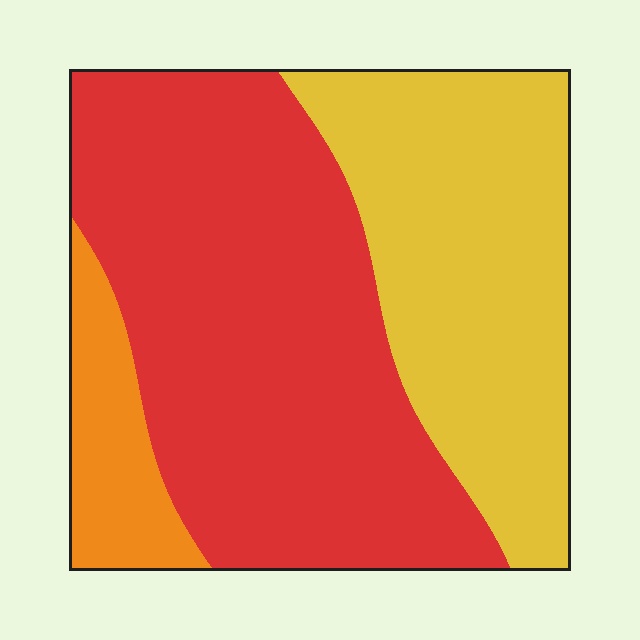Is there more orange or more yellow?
Yellow.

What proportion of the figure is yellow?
Yellow covers around 35% of the figure.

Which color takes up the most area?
Red, at roughly 55%.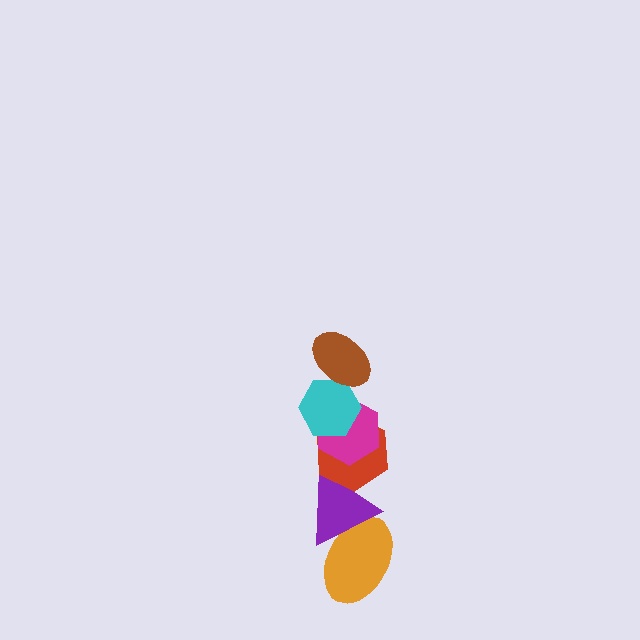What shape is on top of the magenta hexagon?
The cyan hexagon is on top of the magenta hexagon.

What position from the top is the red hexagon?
The red hexagon is 4th from the top.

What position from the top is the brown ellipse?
The brown ellipse is 1st from the top.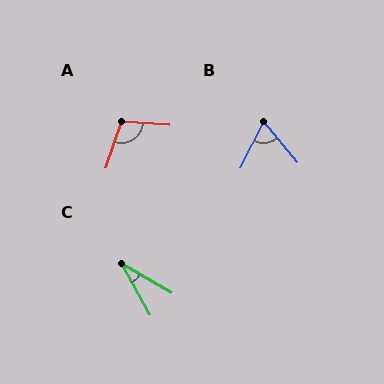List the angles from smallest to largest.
C (31°), B (66°), A (105°).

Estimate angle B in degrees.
Approximately 66 degrees.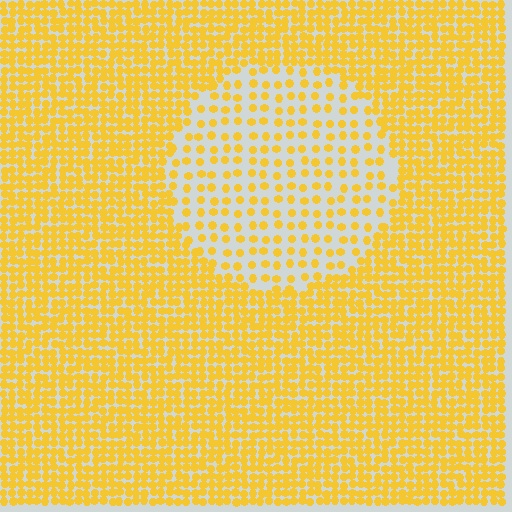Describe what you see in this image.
The image contains small yellow elements arranged at two different densities. A circle-shaped region is visible where the elements are less densely packed than the surrounding area.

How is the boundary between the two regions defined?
The boundary is defined by a change in element density (approximately 2.4x ratio). All elements are the same color, size, and shape.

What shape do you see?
I see a circle.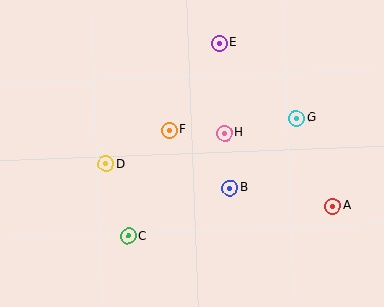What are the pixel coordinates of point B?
Point B is at (230, 188).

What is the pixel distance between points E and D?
The distance between E and D is 165 pixels.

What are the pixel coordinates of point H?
Point H is at (224, 133).